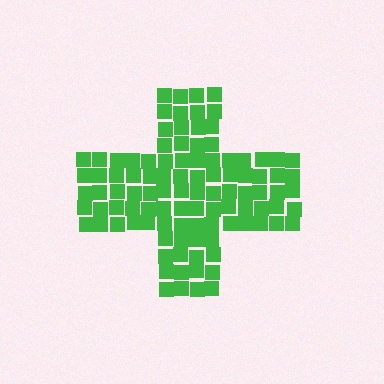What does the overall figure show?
The overall figure shows a cross.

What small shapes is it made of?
It is made of small squares.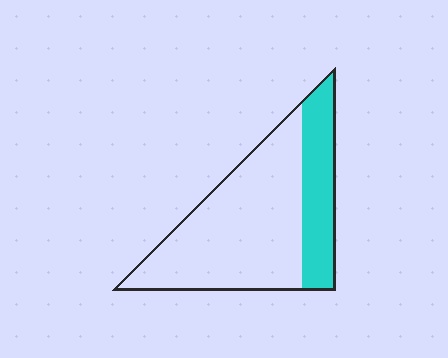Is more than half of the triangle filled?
No.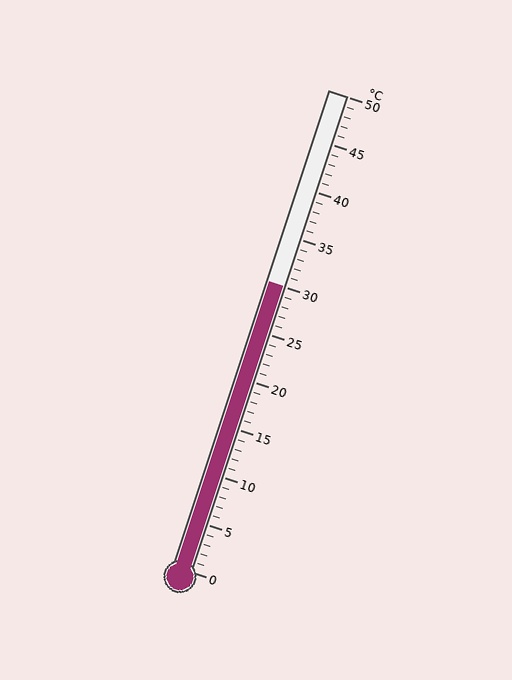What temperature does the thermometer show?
The thermometer shows approximately 30°C.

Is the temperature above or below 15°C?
The temperature is above 15°C.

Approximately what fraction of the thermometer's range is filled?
The thermometer is filled to approximately 60% of its range.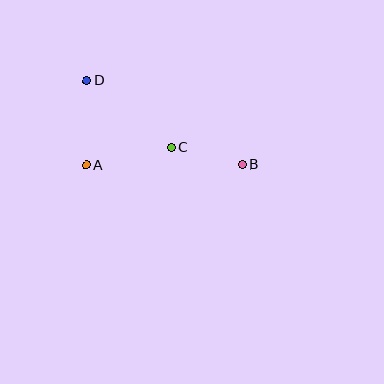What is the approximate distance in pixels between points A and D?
The distance between A and D is approximately 84 pixels.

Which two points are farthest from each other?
Points B and D are farthest from each other.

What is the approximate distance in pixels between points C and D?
The distance between C and D is approximately 107 pixels.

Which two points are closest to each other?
Points B and C are closest to each other.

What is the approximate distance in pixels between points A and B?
The distance between A and B is approximately 156 pixels.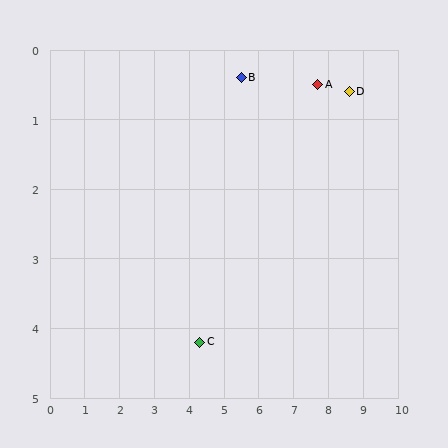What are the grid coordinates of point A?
Point A is at approximately (7.7, 0.5).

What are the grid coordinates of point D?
Point D is at approximately (8.6, 0.6).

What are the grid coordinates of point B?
Point B is at approximately (5.5, 0.4).